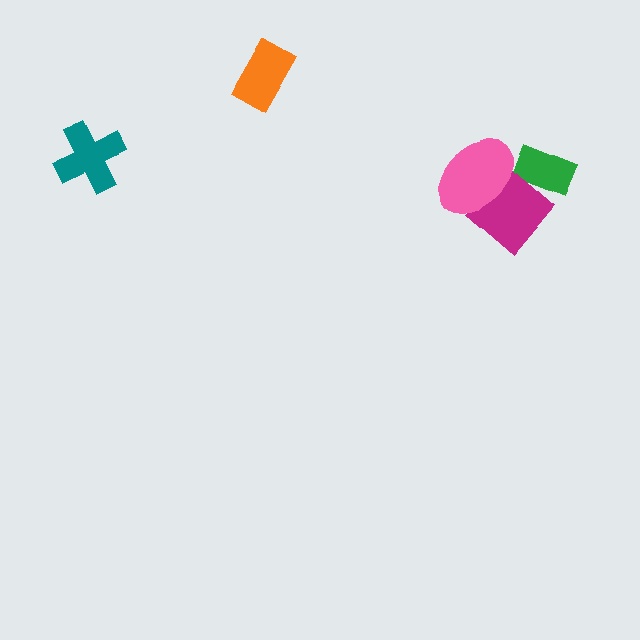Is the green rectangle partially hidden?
Yes, it is partially covered by another shape.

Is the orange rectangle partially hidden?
No, no other shape covers it.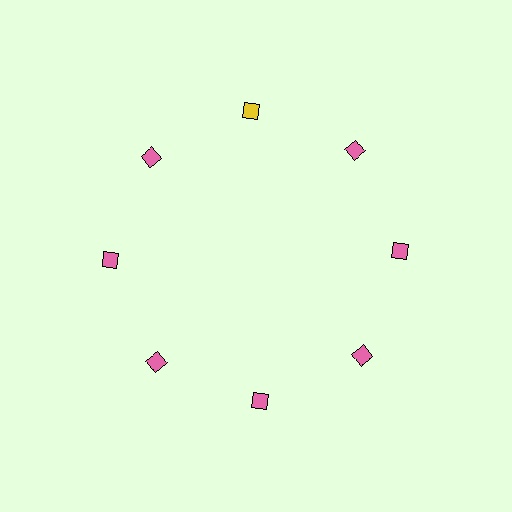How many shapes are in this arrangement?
There are 8 shapes arranged in a ring pattern.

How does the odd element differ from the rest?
It has a different color: yellow instead of pink.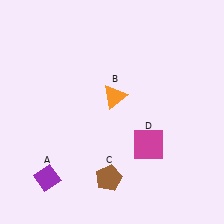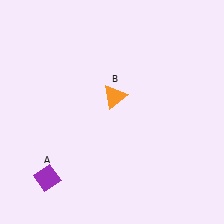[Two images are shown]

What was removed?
The magenta square (D), the brown pentagon (C) were removed in Image 2.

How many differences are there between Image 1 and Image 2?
There are 2 differences between the two images.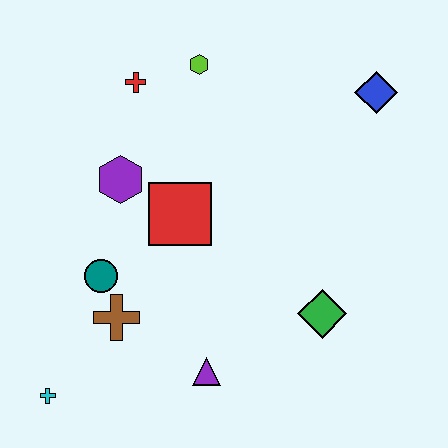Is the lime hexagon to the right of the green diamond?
No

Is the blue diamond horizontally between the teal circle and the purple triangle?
No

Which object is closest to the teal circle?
The brown cross is closest to the teal circle.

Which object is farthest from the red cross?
The cyan cross is farthest from the red cross.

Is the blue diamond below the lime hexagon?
Yes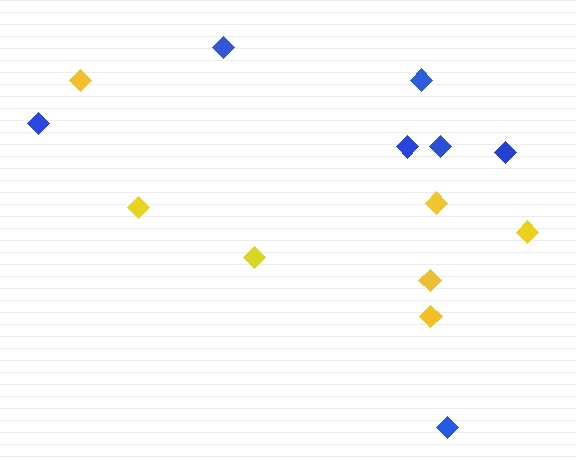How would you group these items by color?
There are 2 groups: one group of blue diamonds (7) and one group of yellow diamonds (7).